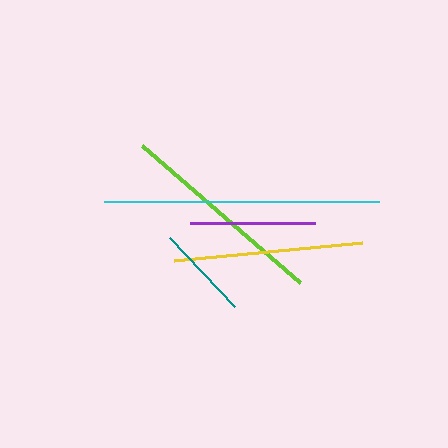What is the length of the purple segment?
The purple segment is approximately 125 pixels long.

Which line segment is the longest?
The cyan line is the longest at approximately 276 pixels.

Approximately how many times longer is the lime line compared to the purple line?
The lime line is approximately 1.7 times the length of the purple line.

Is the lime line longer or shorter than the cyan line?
The cyan line is longer than the lime line.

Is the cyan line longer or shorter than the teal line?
The cyan line is longer than the teal line.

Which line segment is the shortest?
The teal line is the shortest at approximately 95 pixels.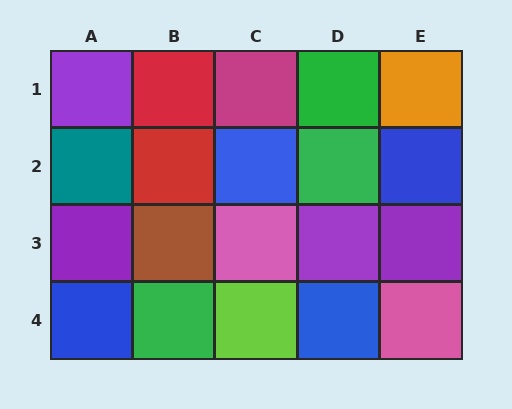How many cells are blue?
4 cells are blue.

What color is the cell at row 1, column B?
Red.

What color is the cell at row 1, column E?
Orange.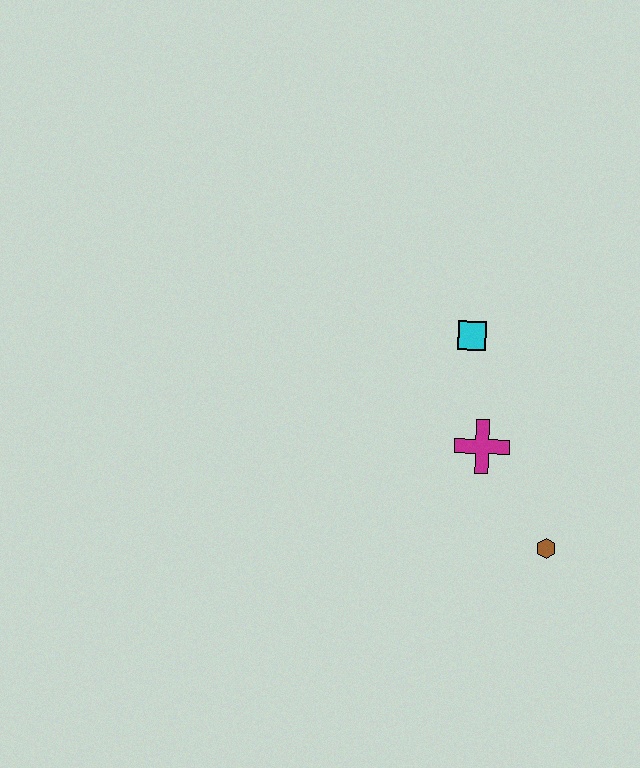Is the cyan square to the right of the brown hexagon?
No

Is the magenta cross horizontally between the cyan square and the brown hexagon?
Yes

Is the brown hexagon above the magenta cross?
No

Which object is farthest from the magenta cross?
The brown hexagon is farthest from the magenta cross.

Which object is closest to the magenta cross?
The cyan square is closest to the magenta cross.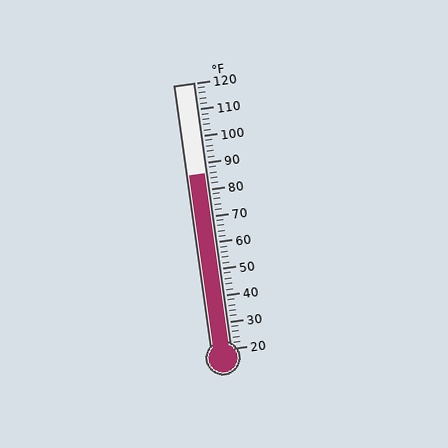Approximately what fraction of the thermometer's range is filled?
The thermometer is filled to approximately 65% of its range.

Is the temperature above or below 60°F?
The temperature is above 60°F.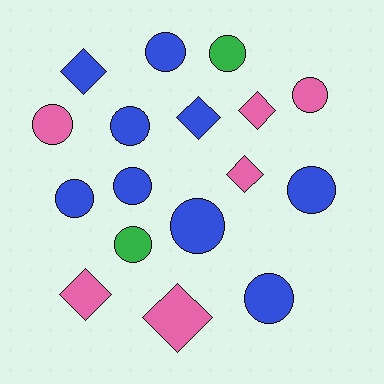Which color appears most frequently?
Blue, with 9 objects.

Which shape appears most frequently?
Circle, with 11 objects.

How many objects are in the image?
There are 17 objects.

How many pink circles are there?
There are 2 pink circles.